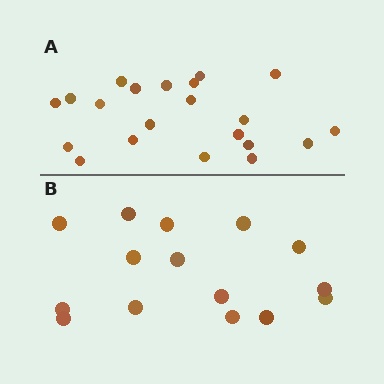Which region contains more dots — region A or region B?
Region A (the top region) has more dots.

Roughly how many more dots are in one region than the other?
Region A has about 6 more dots than region B.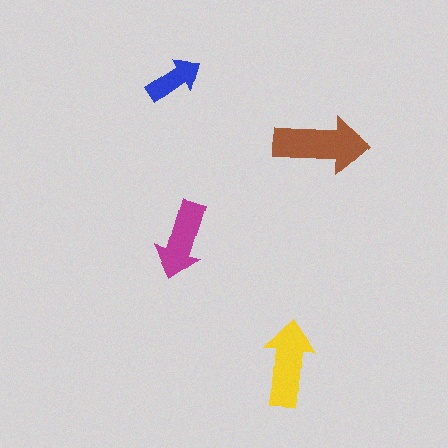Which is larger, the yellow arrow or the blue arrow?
The yellow one.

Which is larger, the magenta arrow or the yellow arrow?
The yellow one.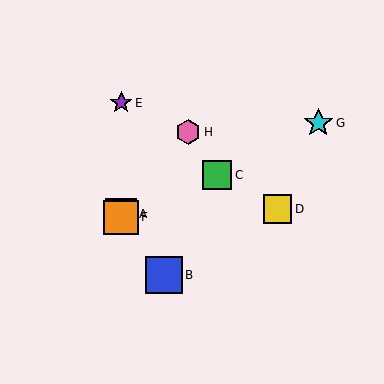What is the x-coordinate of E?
Object E is at x≈121.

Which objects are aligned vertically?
Objects A, E, F are aligned vertically.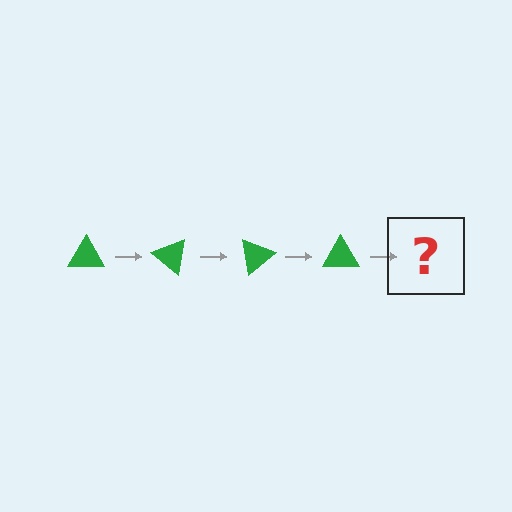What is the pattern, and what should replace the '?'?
The pattern is that the triangle rotates 40 degrees each step. The '?' should be a green triangle rotated 160 degrees.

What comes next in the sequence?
The next element should be a green triangle rotated 160 degrees.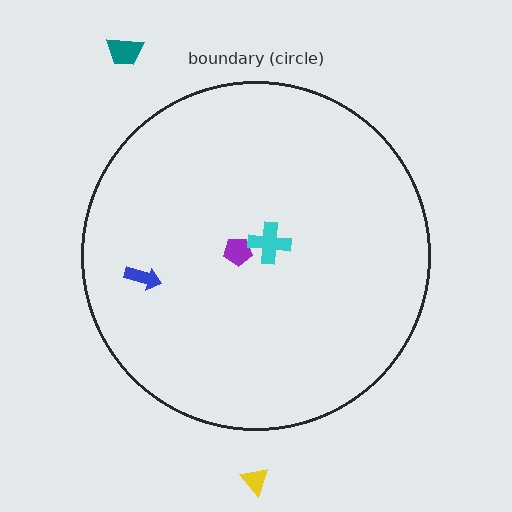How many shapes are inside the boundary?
3 inside, 2 outside.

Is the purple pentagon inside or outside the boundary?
Inside.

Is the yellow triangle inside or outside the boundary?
Outside.